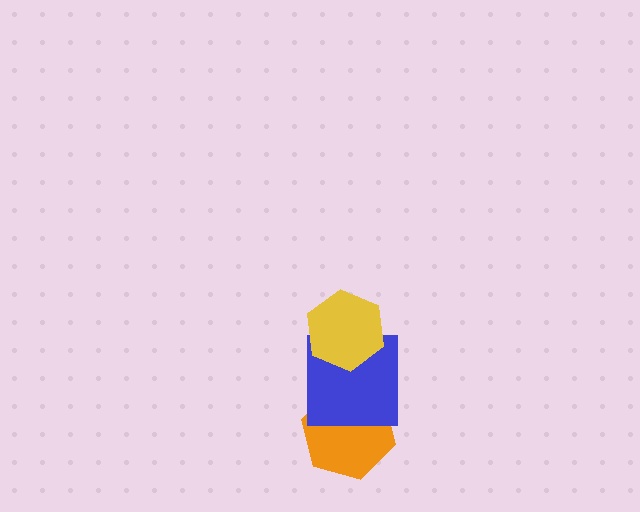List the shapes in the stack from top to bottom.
From top to bottom: the yellow hexagon, the blue square, the orange hexagon.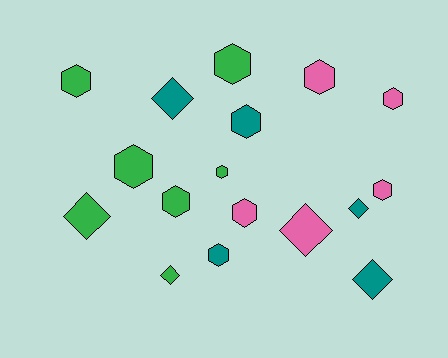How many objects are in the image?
There are 17 objects.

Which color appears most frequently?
Green, with 7 objects.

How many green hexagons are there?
There are 5 green hexagons.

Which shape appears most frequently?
Hexagon, with 11 objects.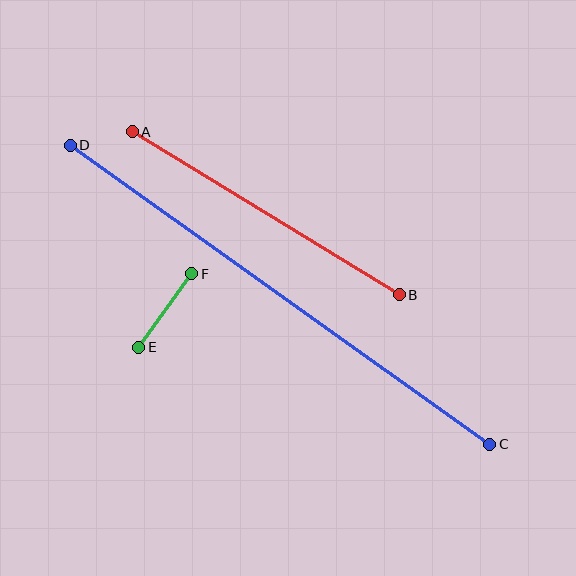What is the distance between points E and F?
The distance is approximately 91 pixels.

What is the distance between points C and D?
The distance is approximately 515 pixels.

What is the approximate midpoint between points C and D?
The midpoint is at approximately (280, 295) pixels.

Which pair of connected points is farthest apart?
Points C and D are farthest apart.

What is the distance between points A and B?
The distance is approximately 313 pixels.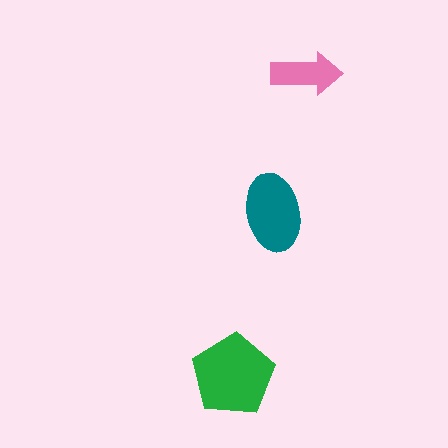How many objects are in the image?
There are 3 objects in the image.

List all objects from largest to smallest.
The green pentagon, the teal ellipse, the pink arrow.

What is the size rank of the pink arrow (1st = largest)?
3rd.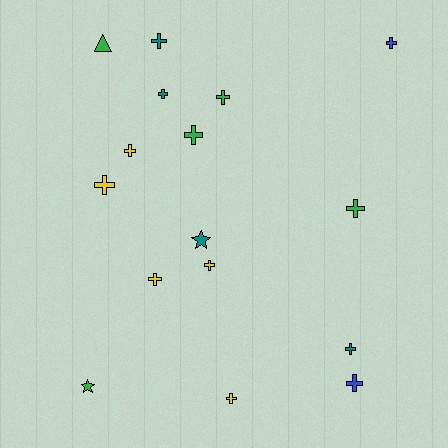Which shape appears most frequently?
Cross, with 13 objects.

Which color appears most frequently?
Yellow, with 5 objects.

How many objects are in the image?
There are 16 objects.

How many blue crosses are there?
There are 2 blue crosses.